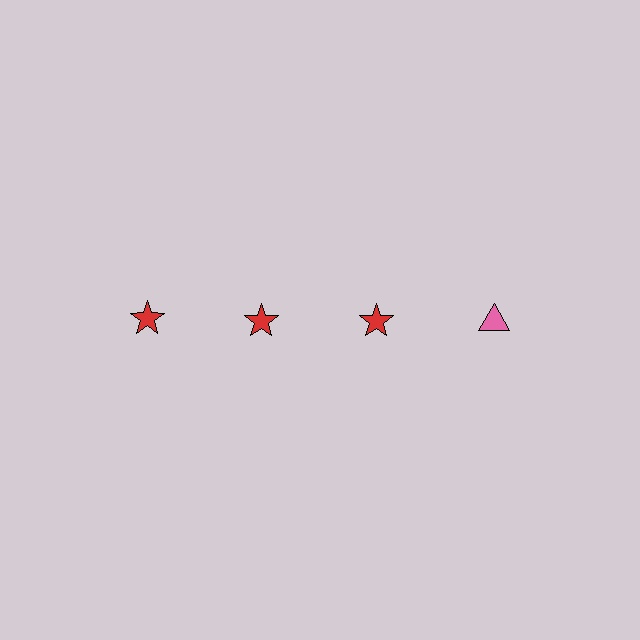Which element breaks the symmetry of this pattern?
The pink triangle in the top row, second from right column breaks the symmetry. All other shapes are red stars.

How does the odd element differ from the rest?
It differs in both color (pink instead of red) and shape (triangle instead of star).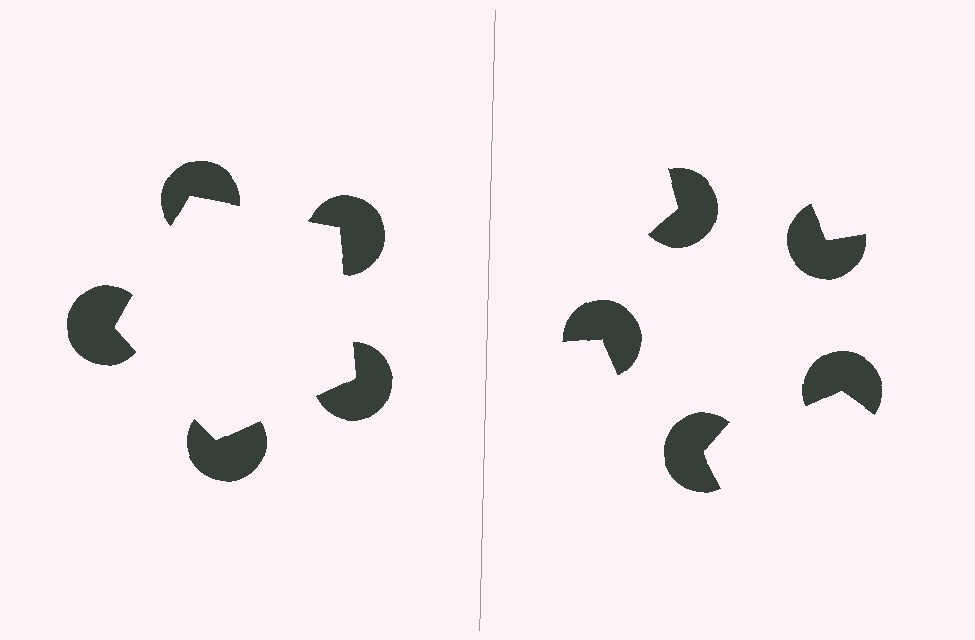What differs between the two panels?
The pac-man discs are positioned identically on both sides; only the wedge orientations differ. On the left they align to a pentagon; on the right they are misaligned.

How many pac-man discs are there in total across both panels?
10 — 5 on each side.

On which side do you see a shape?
An illusory pentagon appears on the left side. On the right side the wedge cuts are rotated, so no coherent shape forms.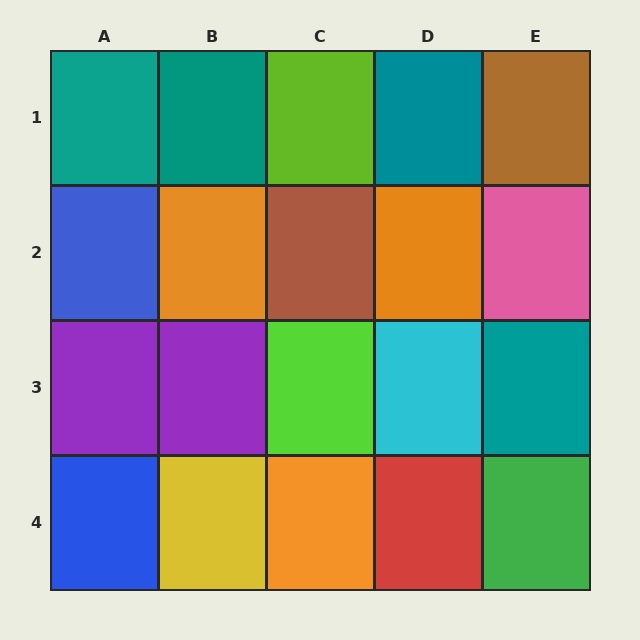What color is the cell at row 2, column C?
Brown.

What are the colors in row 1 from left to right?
Teal, teal, lime, teal, brown.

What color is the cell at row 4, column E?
Green.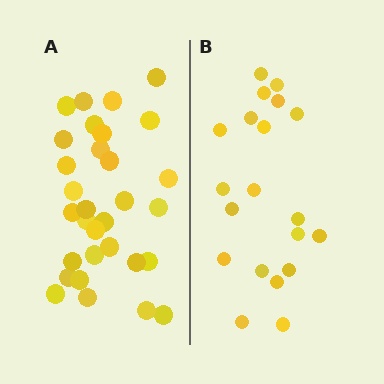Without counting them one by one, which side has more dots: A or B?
Region A (the left region) has more dots.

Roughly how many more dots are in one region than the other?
Region A has roughly 12 or so more dots than region B.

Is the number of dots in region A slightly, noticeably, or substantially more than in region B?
Region A has substantially more. The ratio is roughly 1.6 to 1.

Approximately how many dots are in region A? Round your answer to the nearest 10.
About 30 dots. (The exact count is 31, which rounds to 30.)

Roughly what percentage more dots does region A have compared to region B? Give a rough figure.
About 55% more.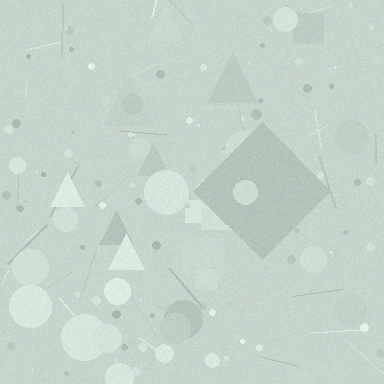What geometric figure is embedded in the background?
A diamond is embedded in the background.